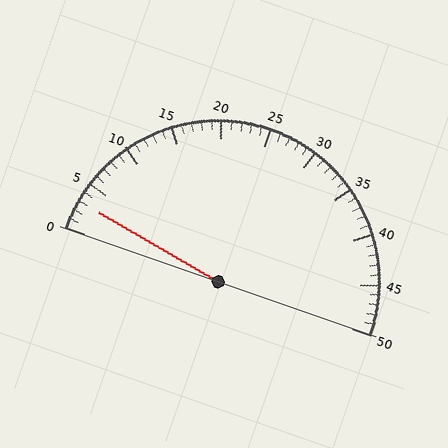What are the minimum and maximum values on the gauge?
The gauge ranges from 0 to 50.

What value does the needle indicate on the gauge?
The needle indicates approximately 3.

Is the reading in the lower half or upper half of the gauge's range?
The reading is in the lower half of the range (0 to 50).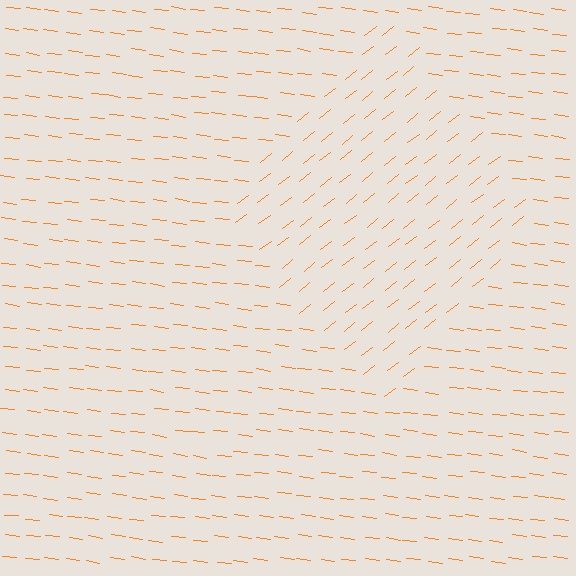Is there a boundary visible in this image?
Yes, there is a texture boundary formed by a change in line orientation.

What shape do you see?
I see a diamond.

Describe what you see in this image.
The image is filled with small orange line segments. A diamond region in the image has lines oriented differently from the surrounding lines, creating a visible texture boundary.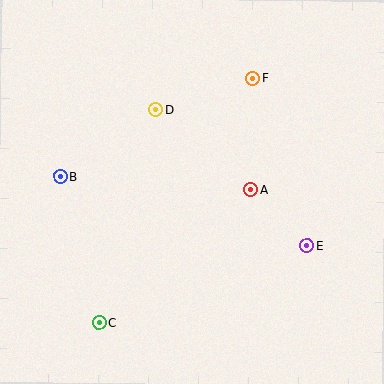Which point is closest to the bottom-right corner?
Point E is closest to the bottom-right corner.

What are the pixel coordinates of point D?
Point D is at (155, 109).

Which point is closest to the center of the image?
Point A at (251, 189) is closest to the center.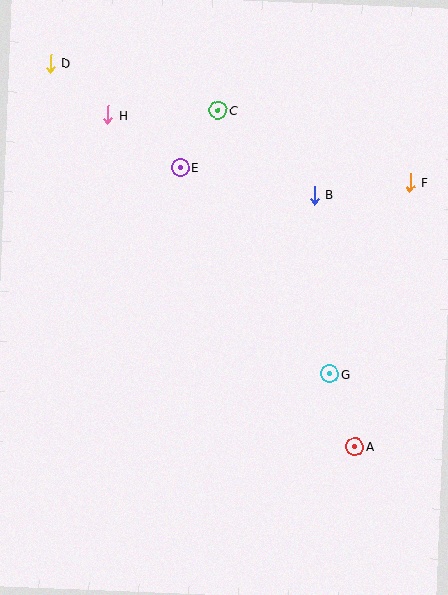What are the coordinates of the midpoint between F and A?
The midpoint between F and A is at (382, 315).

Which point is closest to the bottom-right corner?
Point A is closest to the bottom-right corner.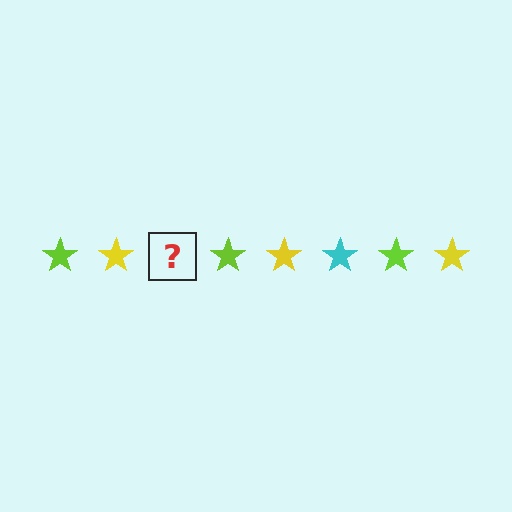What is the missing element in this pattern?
The missing element is a cyan star.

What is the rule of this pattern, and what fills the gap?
The rule is that the pattern cycles through lime, yellow, cyan stars. The gap should be filled with a cyan star.